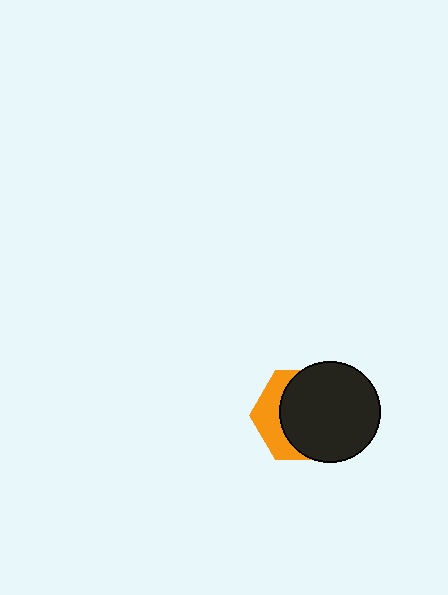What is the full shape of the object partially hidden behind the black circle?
The partially hidden object is an orange hexagon.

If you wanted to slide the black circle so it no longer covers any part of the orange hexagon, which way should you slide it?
Slide it right — that is the most direct way to separate the two shapes.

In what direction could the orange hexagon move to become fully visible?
The orange hexagon could move left. That would shift it out from behind the black circle entirely.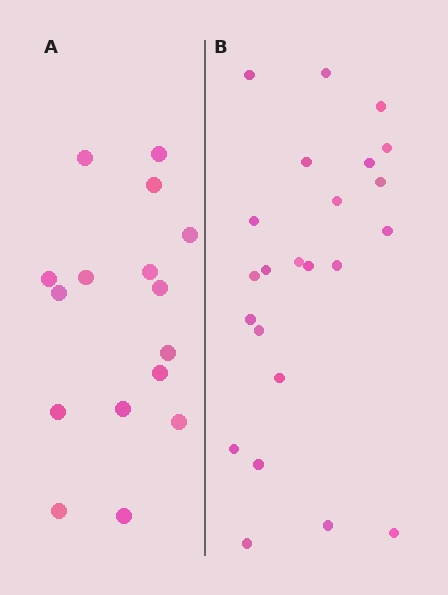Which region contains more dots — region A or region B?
Region B (the right region) has more dots.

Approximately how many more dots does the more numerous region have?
Region B has roughly 8 or so more dots than region A.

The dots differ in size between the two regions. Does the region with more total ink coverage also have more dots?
No. Region A has more total ink coverage because its dots are larger, but region B actually contains more individual dots. Total area can be misleading — the number of items is what matters here.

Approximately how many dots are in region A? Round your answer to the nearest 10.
About 20 dots. (The exact count is 16, which rounds to 20.)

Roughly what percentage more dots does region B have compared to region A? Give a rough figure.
About 45% more.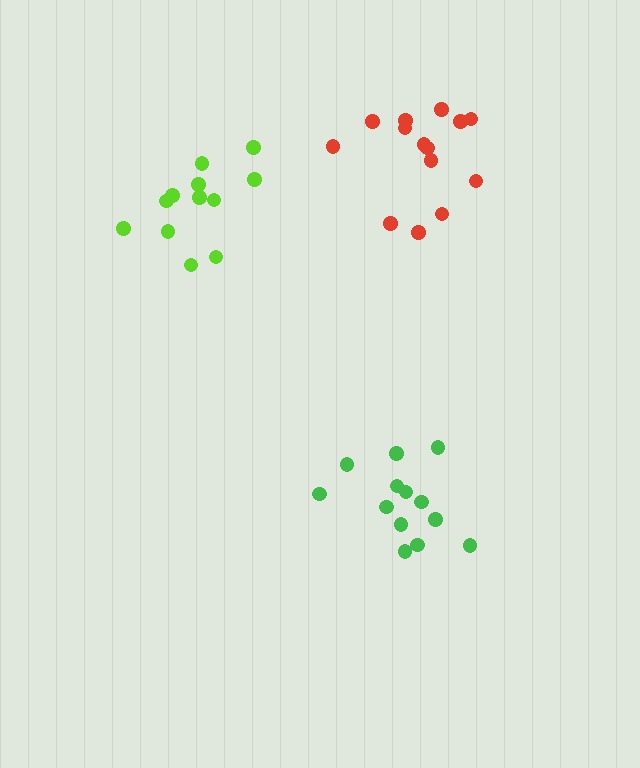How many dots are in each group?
Group 1: 12 dots, Group 2: 13 dots, Group 3: 14 dots (39 total).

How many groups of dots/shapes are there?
There are 3 groups.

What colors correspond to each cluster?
The clusters are colored: lime, green, red.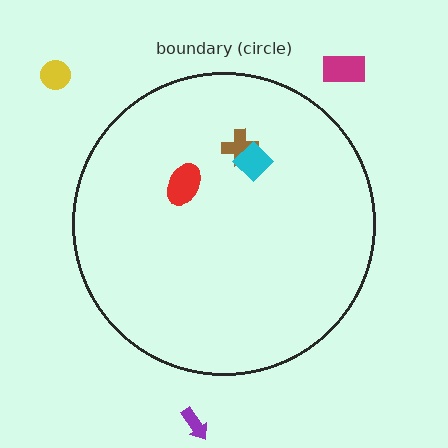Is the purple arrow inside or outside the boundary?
Outside.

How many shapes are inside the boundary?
3 inside, 3 outside.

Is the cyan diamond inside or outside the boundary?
Inside.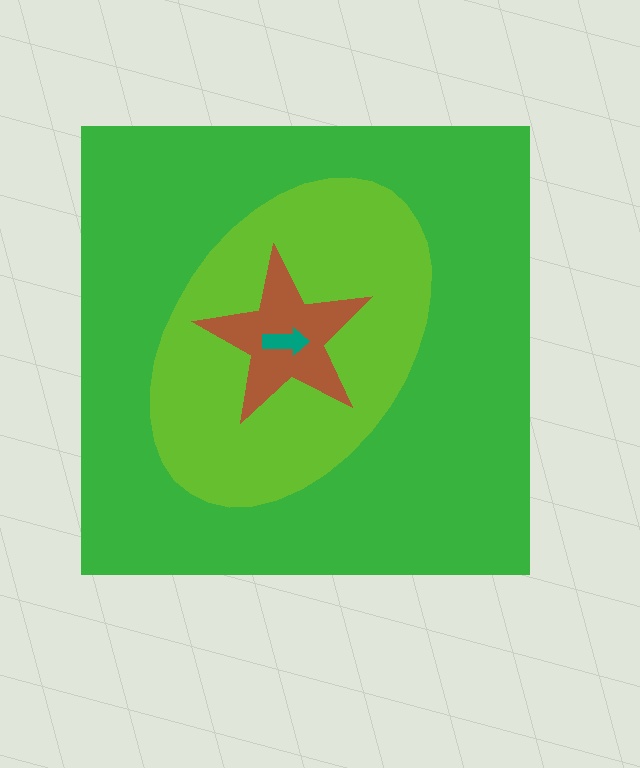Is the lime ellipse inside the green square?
Yes.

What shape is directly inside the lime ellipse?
The brown star.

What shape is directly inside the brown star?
The teal arrow.